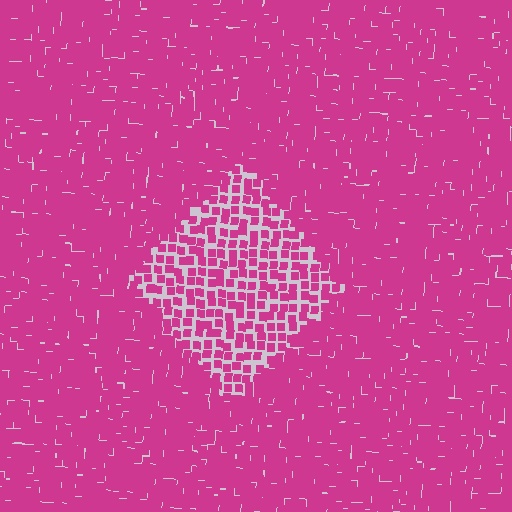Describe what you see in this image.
The image contains small magenta elements arranged at two different densities. A diamond-shaped region is visible where the elements are less densely packed than the surrounding area.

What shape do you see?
I see a diamond.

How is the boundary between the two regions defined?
The boundary is defined by a change in element density (approximately 2.1x ratio). All elements are the same color, size, and shape.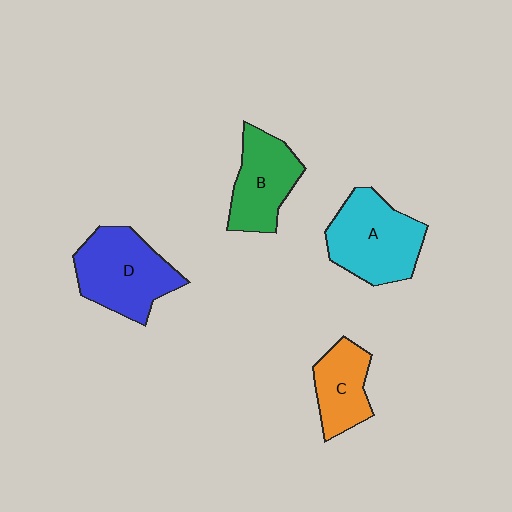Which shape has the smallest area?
Shape C (orange).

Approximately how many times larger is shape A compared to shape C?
Approximately 1.6 times.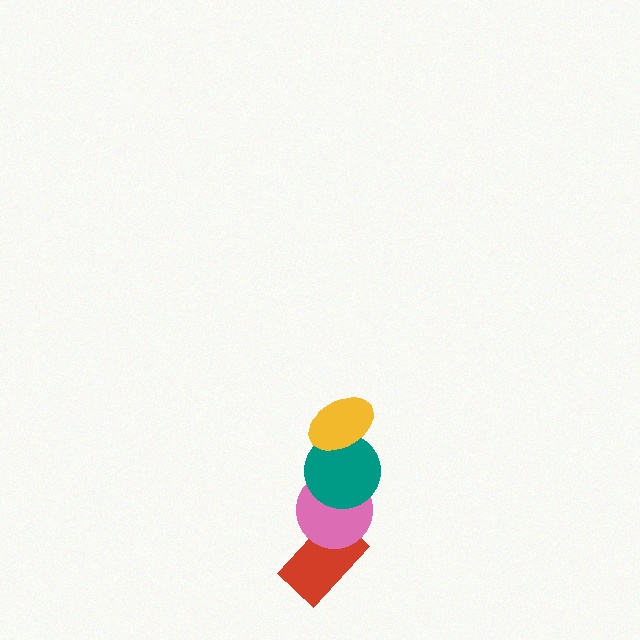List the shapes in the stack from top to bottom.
From top to bottom: the yellow ellipse, the teal circle, the pink circle, the red rectangle.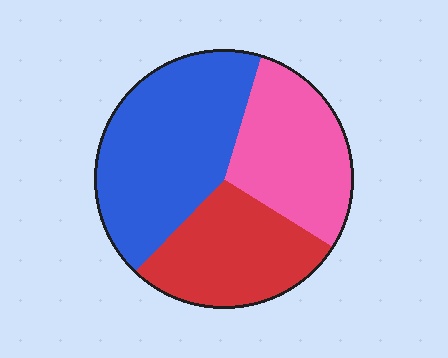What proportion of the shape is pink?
Pink covers roughly 30% of the shape.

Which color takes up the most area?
Blue, at roughly 45%.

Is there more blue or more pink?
Blue.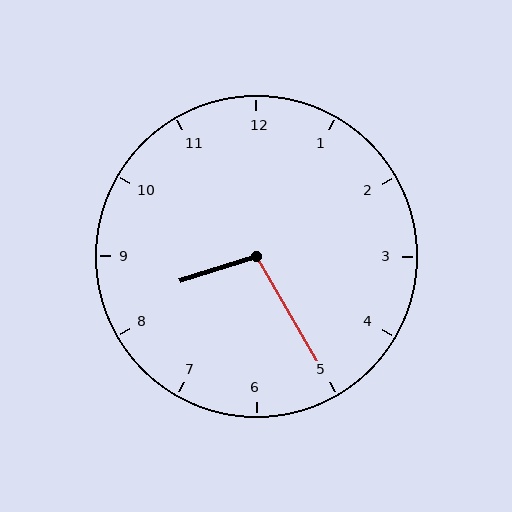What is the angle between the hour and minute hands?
Approximately 102 degrees.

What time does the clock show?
8:25.